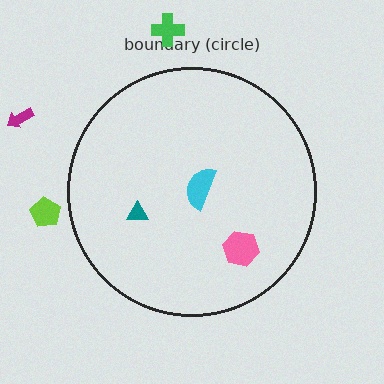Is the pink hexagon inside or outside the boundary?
Inside.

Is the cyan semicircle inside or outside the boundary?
Inside.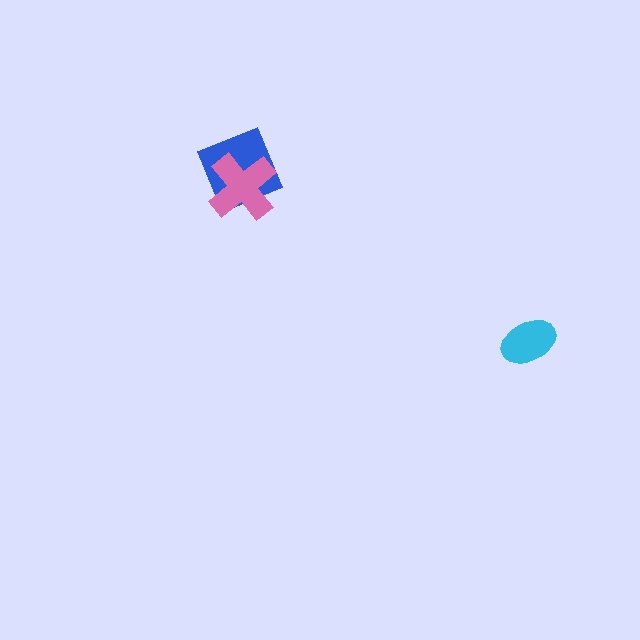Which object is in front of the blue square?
The pink cross is in front of the blue square.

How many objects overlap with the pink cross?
1 object overlaps with the pink cross.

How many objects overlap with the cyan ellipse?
0 objects overlap with the cyan ellipse.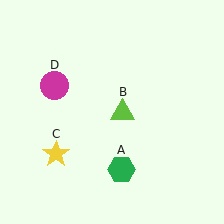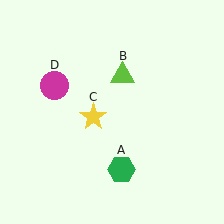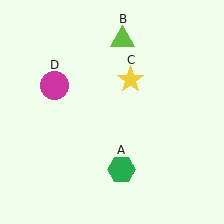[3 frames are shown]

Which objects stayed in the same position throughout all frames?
Green hexagon (object A) and magenta circle (object D) remained stationary.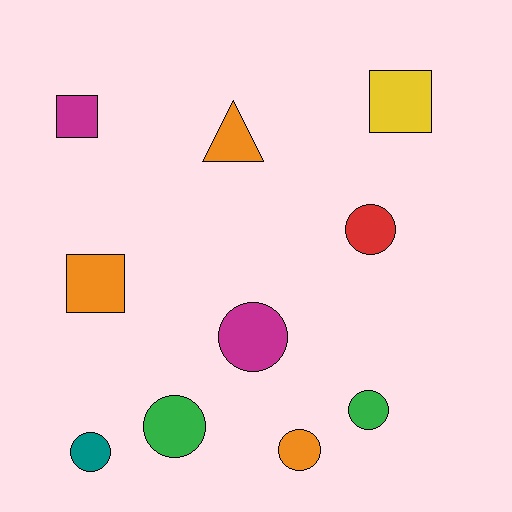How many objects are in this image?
There are 10 objects.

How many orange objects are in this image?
There are 3 orange objects.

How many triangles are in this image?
There is 1 triangle.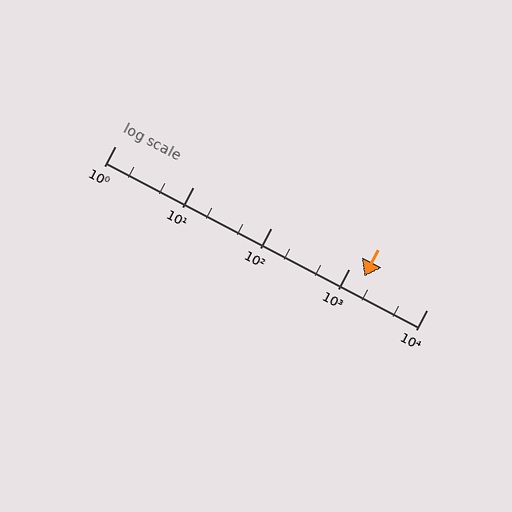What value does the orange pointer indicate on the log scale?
The pointer indicates approximately 1600.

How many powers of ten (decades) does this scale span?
The scale spans 4 decades, from 1 to 10000.